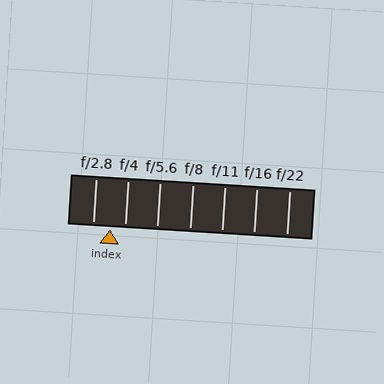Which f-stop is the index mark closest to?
The index mark is closest to f/4.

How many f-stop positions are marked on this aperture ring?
There are 7 f-stop positions marked.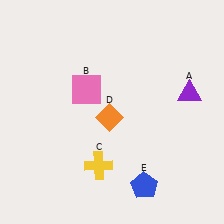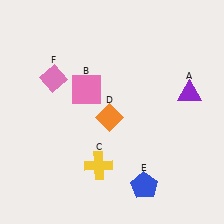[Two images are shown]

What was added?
A pink diamond (F) was added in Image 2.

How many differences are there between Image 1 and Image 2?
There is 1 difference between the two images.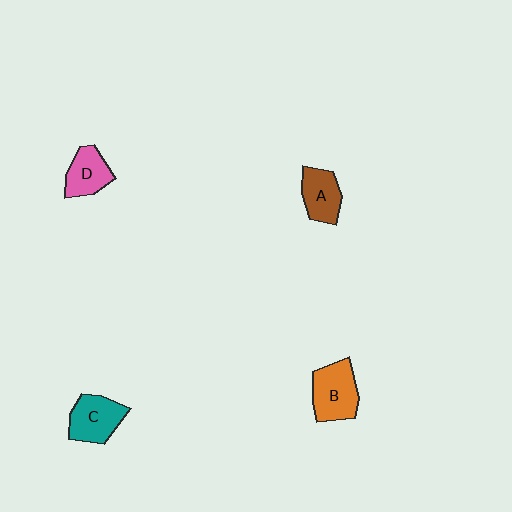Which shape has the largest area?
Shape B (orange).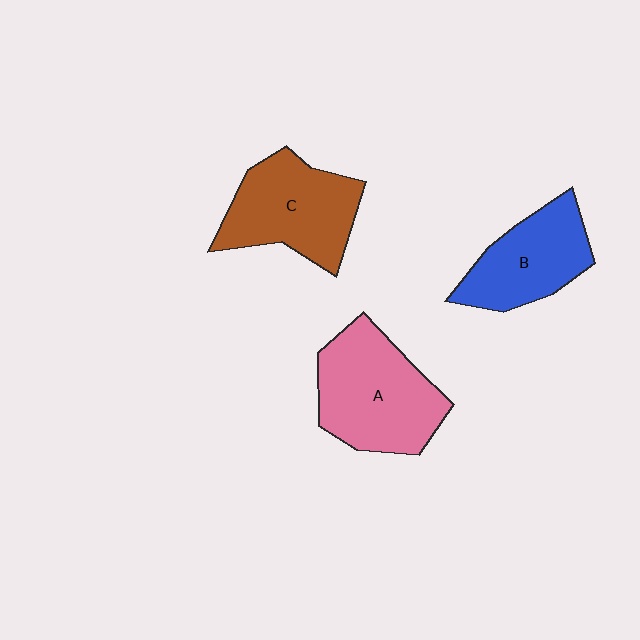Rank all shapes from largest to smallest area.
From largest to smallest: A (pink), C (brown), B (blue).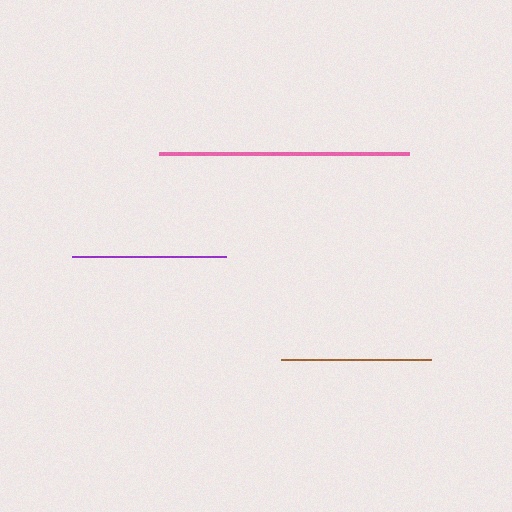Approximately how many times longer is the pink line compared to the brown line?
The pink line is approximately 1.7 times the length of the brown line.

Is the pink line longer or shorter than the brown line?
The pink line is longer than the brown line.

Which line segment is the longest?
The pink line is the longest at approximately 250 pixels.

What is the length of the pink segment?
The pink segment is approximately 250 pixels long.